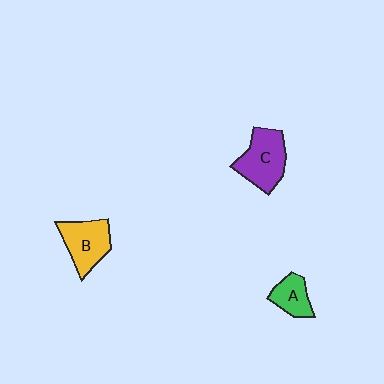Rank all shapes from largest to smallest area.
From largest to smallest: C (purple), B (yellow), A (green).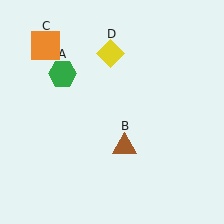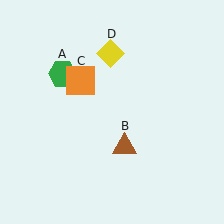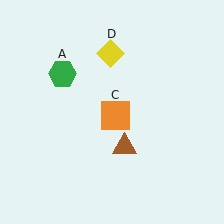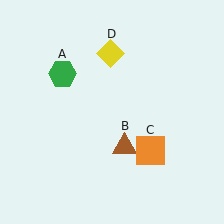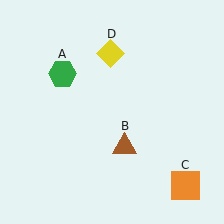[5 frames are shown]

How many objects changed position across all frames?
1 object changed position: orange square (object C).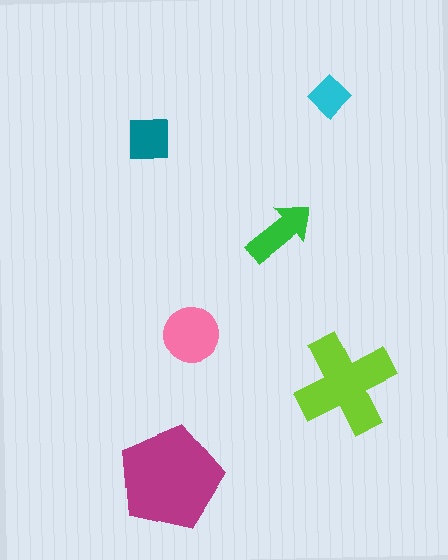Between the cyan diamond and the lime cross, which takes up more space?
The lime cross.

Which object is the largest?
The magenta pentagon.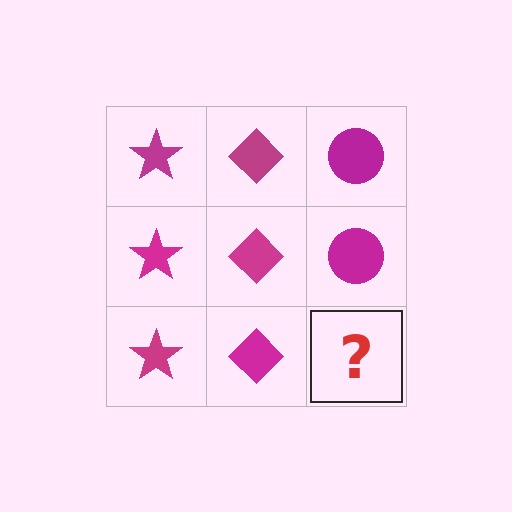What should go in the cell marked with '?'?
The missing cell should contain a magenta circle.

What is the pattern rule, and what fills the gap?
The rule is that each column has a consistent shape. The gap should be filled with a magenta circle.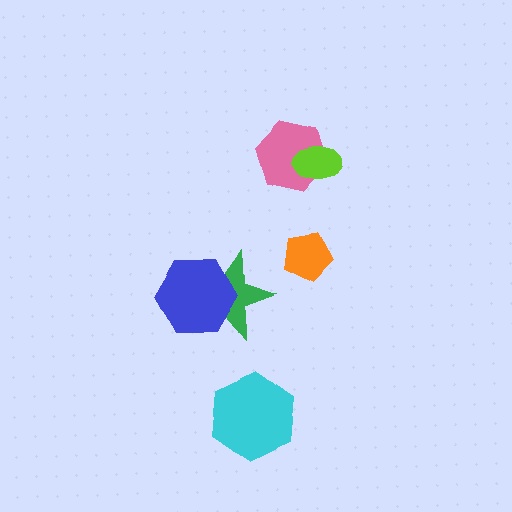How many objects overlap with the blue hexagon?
1 object overlaps with the blue hexagon.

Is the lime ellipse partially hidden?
No, no other shape covers it.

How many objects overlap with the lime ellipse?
1 object overlaps with the lime ellipse.